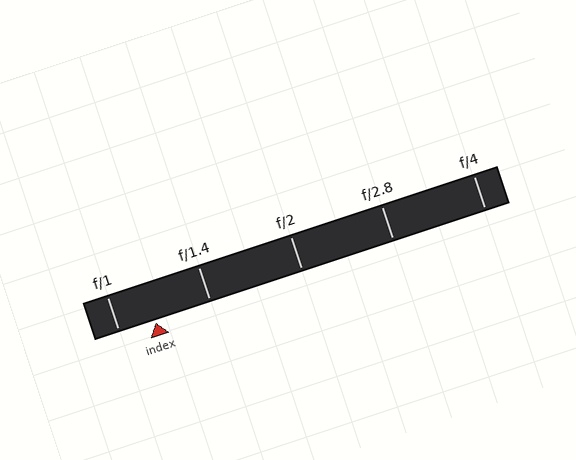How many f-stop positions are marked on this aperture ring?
There are 5 f-stop positions marked.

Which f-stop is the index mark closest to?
The index mark is closest to f/1.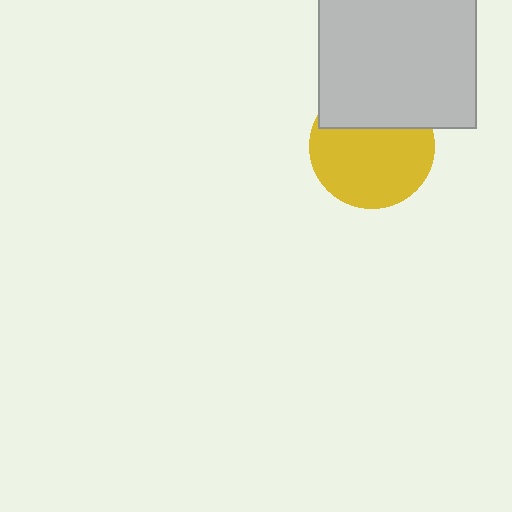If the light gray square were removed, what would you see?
You would see the complete yellow circle.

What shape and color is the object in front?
The object in front is a light gray square.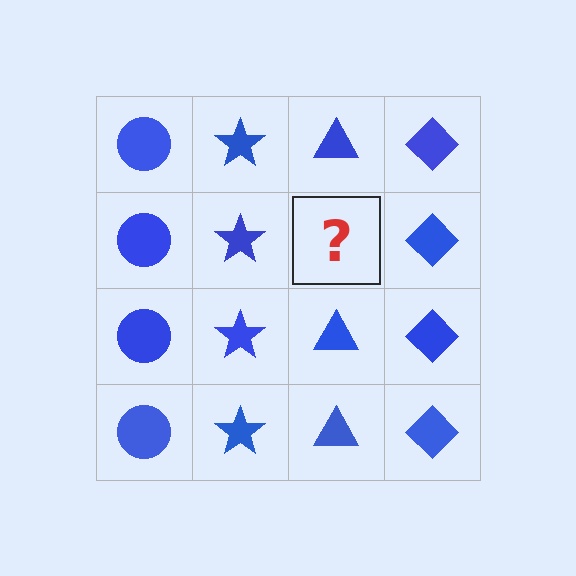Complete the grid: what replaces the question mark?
The question mark should be replaced with a blue triangle.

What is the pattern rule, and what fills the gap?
The rule is that each column has a consistent shape. The gap should be filled with a blue triangle.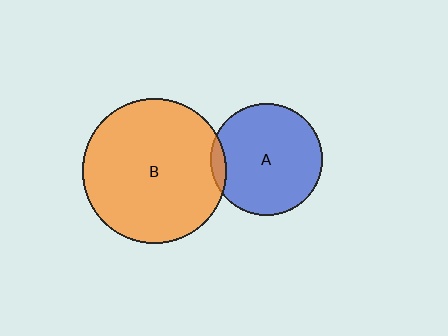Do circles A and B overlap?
Yes.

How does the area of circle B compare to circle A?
Approximately 1.7 times.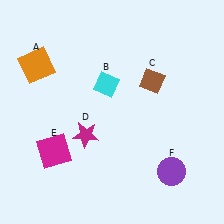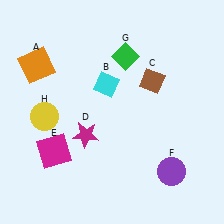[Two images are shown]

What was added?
A green diamond (G), a yellow circle (H) were added in Image 2.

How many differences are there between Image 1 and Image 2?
There are 2 differences between the two images.